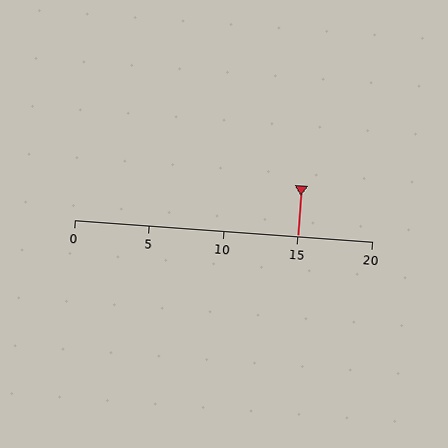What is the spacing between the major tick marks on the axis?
The major ticks are spaced 5 apart.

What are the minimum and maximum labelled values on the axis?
The axis runs from 0 to 20.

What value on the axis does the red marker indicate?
The marker indicates approximately 15.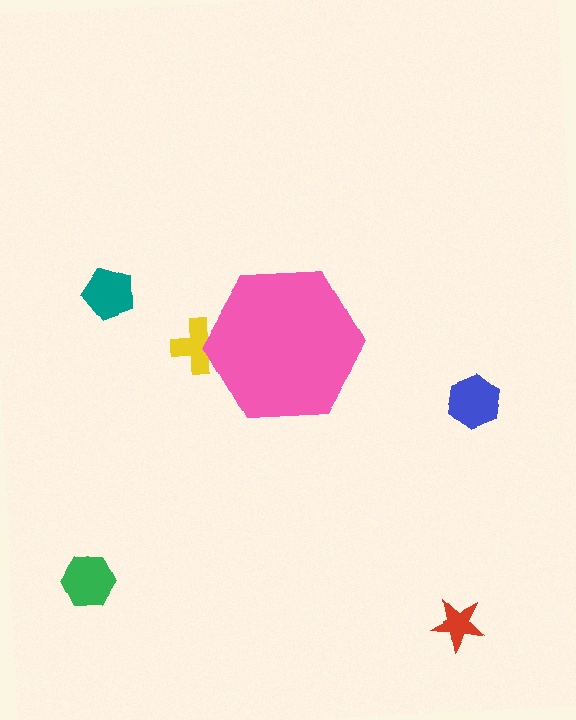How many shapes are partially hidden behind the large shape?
1 shape is partially hidden.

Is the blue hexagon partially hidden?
No, the blue hexagon is fully visible.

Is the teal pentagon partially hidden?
No, the teal pentagon is fully visible.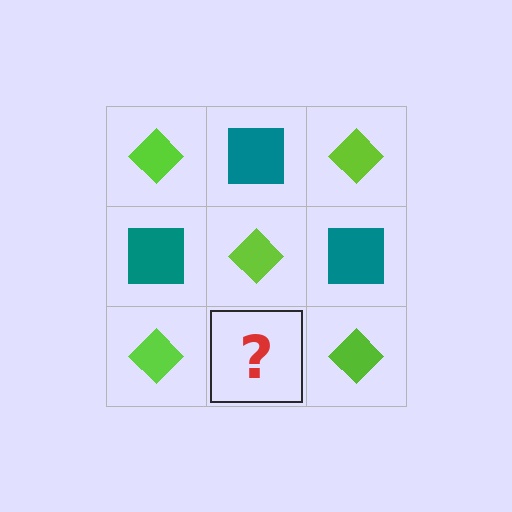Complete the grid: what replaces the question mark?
The question mark should be replaced with a teal square.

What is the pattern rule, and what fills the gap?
The rule is that it alternates lime diamond and teal square in a checkerboard pattern. The gap should be filled with a teal square.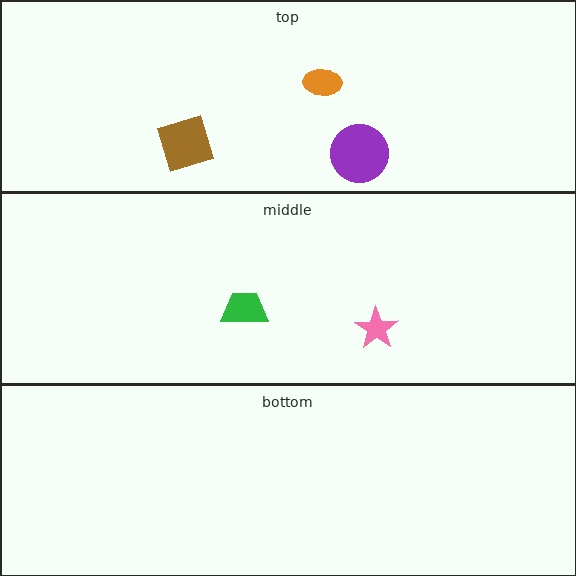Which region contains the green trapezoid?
The middle region.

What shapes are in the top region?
The purple circle, the brown square, the orange ellipse.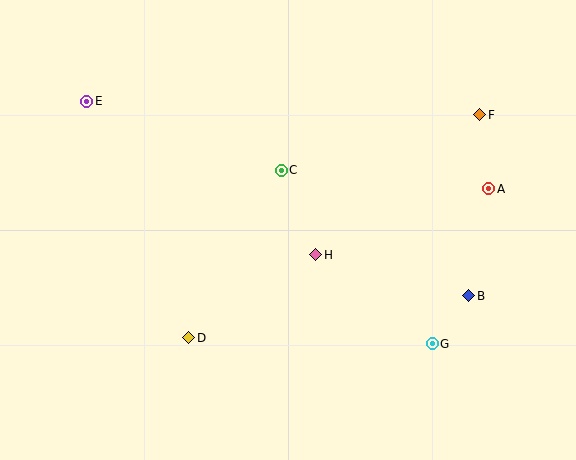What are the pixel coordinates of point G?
Point G is at (432, 344).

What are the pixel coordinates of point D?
Point D is at (189, 338).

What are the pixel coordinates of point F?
Point F is at (480, 115).